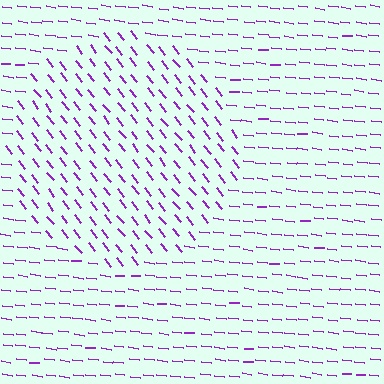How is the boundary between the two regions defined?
The boundary is defined purely by a change in line orientation (approximately 45 degrees difference). All lines are the same color and thickness.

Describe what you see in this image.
The image is filled with small purple line segments. A circle region in the image has lines oriented differently from the surrounding lines, creating a visible texture boundary.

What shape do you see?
I see a circle.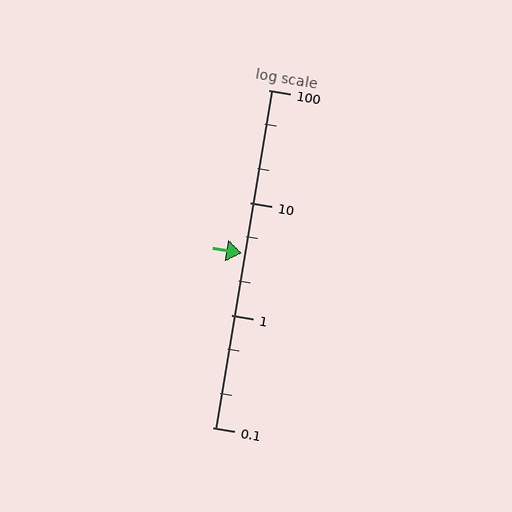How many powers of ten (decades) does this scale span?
The scale spans 3 decades, from 0.1 to 100.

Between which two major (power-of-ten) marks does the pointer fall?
The pointer is between 1 and 10.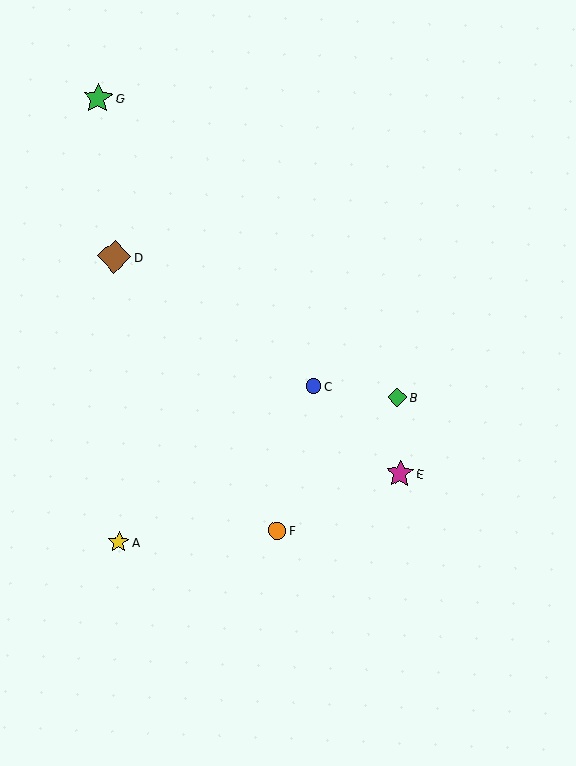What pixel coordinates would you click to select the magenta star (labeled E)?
Click at (400, 474) to select the magenta star E.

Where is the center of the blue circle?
The center of the blue circle is at (313, 386).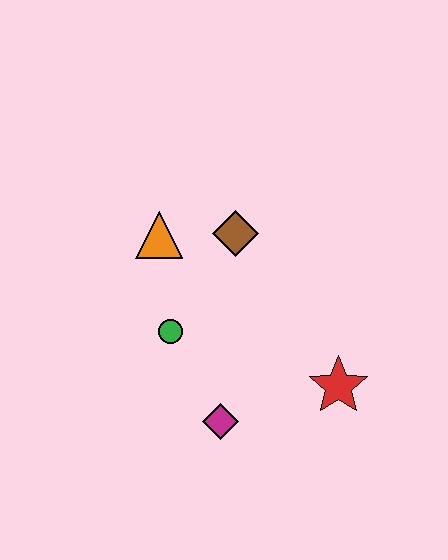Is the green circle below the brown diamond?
Yes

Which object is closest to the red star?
The magenta diamond is closest to the red star.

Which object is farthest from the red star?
The orange triangle is farthest from the red star.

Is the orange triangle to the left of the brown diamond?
Yes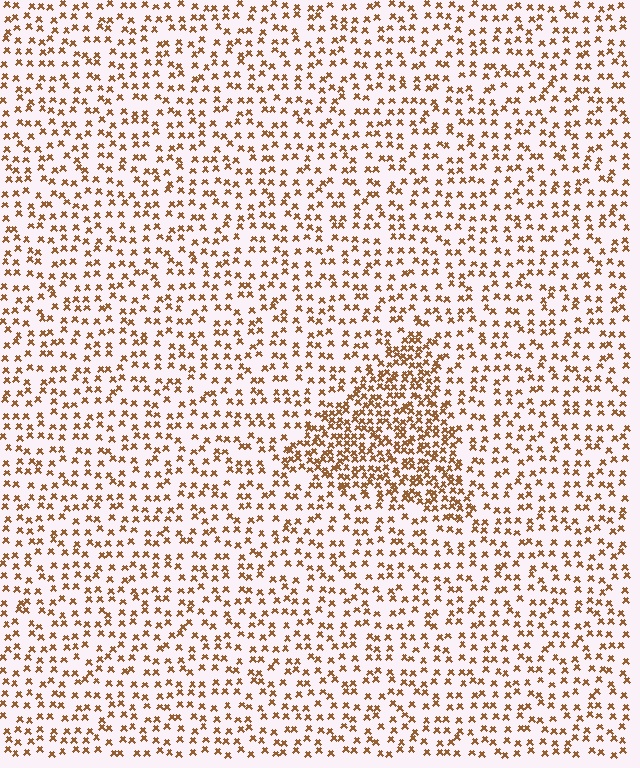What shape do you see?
I see a triangle.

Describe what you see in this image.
The image contains small brown elements arranged at two different densities. A triangle-shaped region is visible where the elements are more densely packed than the surrounding area.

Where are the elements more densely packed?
The elements are more densely packed inside the triangle boundary.